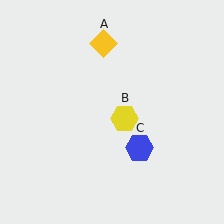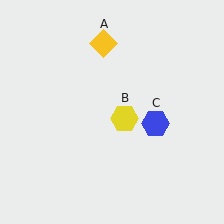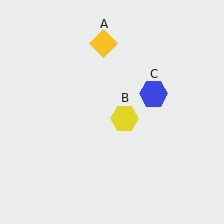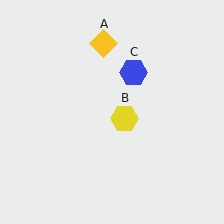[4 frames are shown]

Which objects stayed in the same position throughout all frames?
Yellow diamond (object A) and yellow hexagon (object B) remained stationary.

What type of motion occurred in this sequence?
The blue hexagon (object C) rotated counterclockwise around the center of the scene.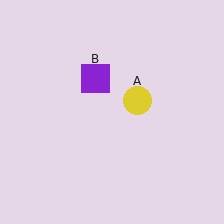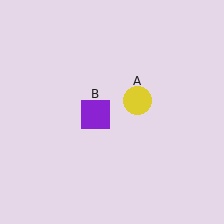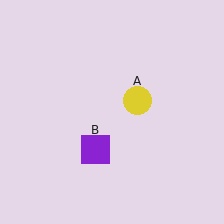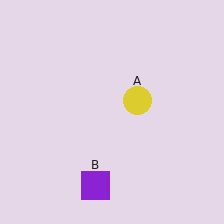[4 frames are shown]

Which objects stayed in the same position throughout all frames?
Yellow circle (object A) remained stationary.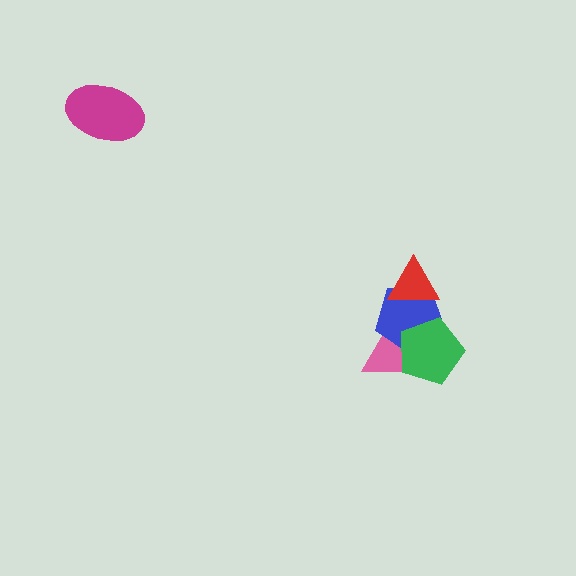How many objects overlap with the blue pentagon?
3 objects overlap with the blue pentagon.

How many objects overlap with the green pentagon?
2 objects overlap with the green pentagon.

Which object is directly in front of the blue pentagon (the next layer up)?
The red triangle is directly in front of the blue pentagon.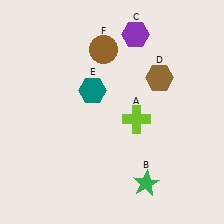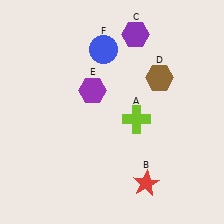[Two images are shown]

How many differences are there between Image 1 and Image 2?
There are 3 differences between the two images.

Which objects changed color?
B changed from green to red. E changed from teal to purple. F changed from brown to blue.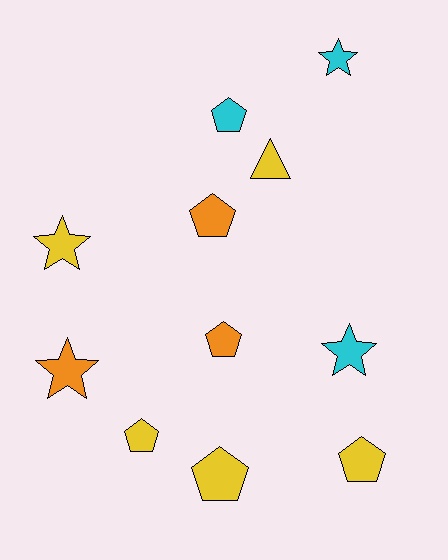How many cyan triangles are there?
There are no cyan triangles.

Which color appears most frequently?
Yellow, with 5 objects.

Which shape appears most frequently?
Pentagon, with 6 objects.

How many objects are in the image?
There are 11 objects.